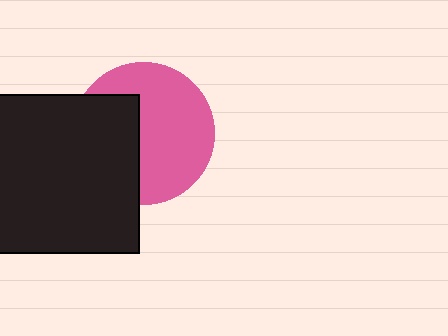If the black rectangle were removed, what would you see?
You would see the complete pink circle.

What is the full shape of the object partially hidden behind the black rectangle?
The partially hidden object is a pink circle.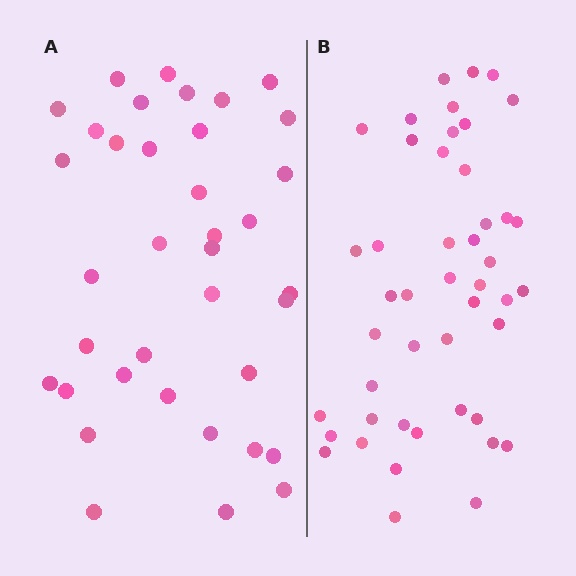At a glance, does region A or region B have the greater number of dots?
Region B (the right region) has more dots.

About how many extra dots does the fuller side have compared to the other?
Region B has roughly 8 or so more dots than region A.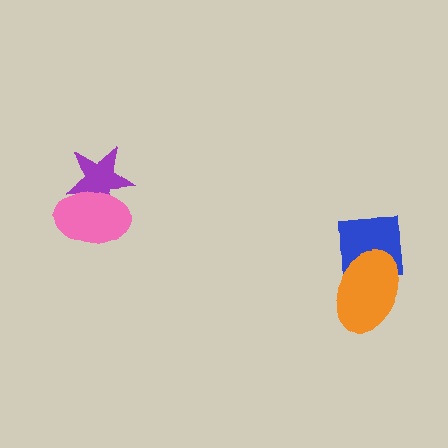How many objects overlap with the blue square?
1 object overlaps with the blue square.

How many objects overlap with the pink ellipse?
1 object overlaps with the pink ellipse.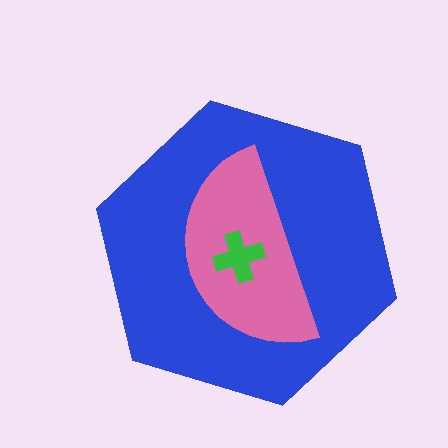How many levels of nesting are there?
3.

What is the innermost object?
The green cross.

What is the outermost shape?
The blue hexagon.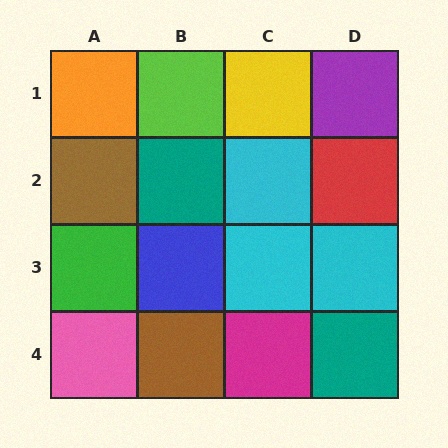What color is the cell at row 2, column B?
Teal.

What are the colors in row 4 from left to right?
Pink, brown, magenta, teal.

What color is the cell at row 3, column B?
Blue.